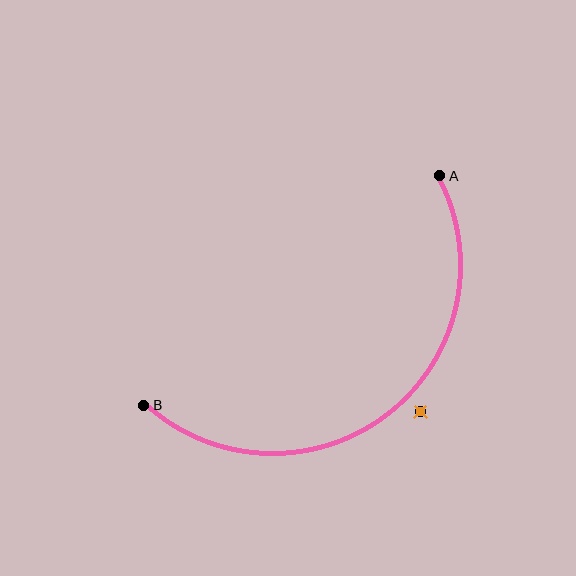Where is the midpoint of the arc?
The arc midpoint is the point on the curve farthest from the straight line joining A and B. It sits below and to the right of that line.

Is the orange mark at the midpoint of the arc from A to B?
No — the orange mark does not lie on the arc at all. It sits slightly outside the curve.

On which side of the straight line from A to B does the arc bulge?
The arc bulges below and to the right of the straight line connecting A and B.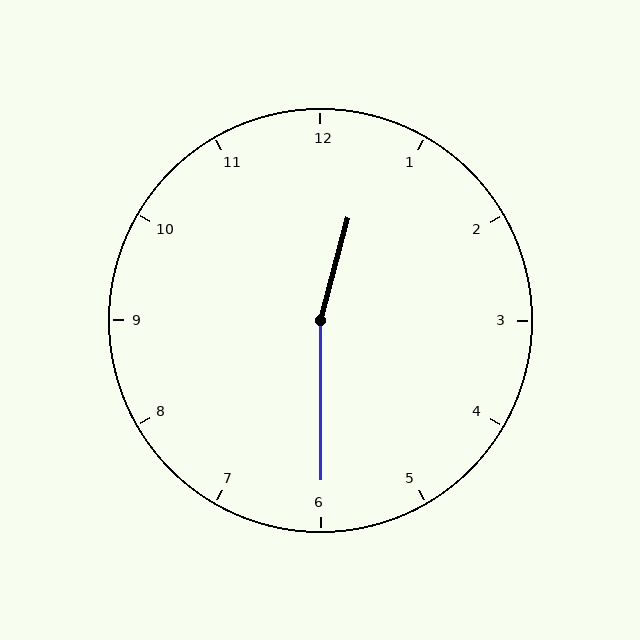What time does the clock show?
12:30.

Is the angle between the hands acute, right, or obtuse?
It is obtuse.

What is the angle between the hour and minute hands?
Approximately 165 degrees.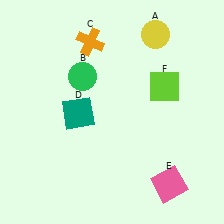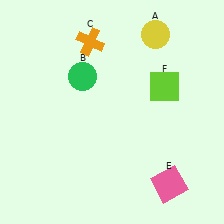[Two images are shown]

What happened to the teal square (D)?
The teal square (D) was removed in Image 2. It was in the bottom-left area of Image 1.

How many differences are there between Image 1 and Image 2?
There is 1 difference between the two images.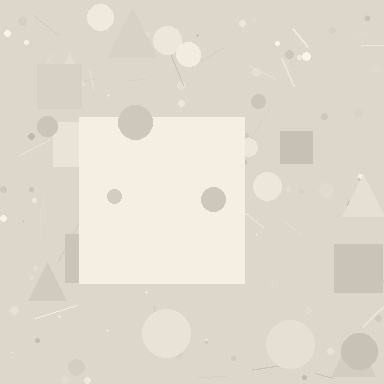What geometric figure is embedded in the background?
A square is embedded in the background.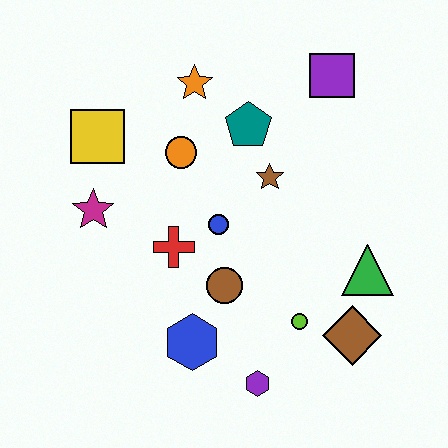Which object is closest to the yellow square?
The magenta star is closest to the yellow square.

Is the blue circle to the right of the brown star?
No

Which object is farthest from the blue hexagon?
The purple square is farthest from the blue hexagon.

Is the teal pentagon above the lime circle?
Yes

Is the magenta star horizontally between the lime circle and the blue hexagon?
No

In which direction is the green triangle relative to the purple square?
The green triangle is below the purple square.